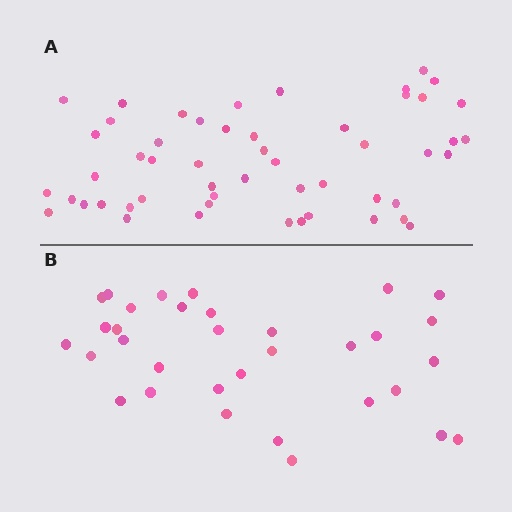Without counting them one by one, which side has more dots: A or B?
Region A (the top region) has more dots.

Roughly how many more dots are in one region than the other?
Region A has approximately 20 more dots than region B.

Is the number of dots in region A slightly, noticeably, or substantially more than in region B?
Region A has substantially more. The ratio is roughly 1.6 to 1.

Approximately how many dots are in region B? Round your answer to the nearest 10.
About 30 dots. (The exact count is 33, which rounds to 30.)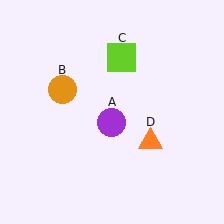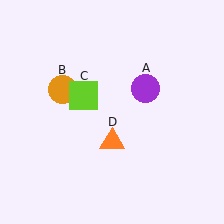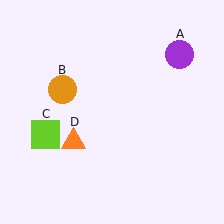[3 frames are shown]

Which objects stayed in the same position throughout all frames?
Orange circle (object B) remained stationary.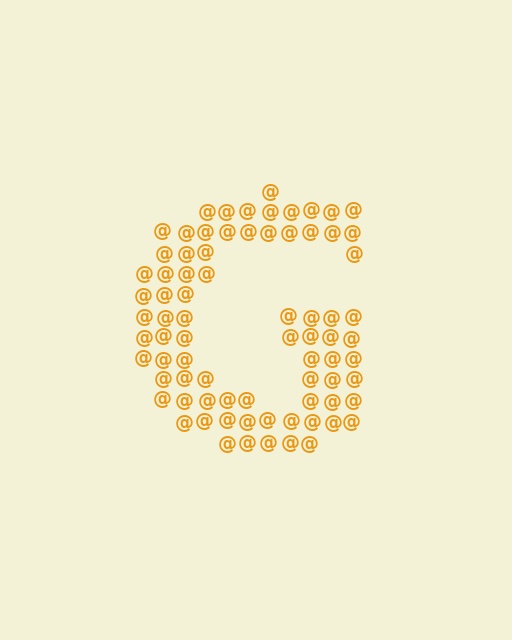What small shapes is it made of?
It is made of small at signs.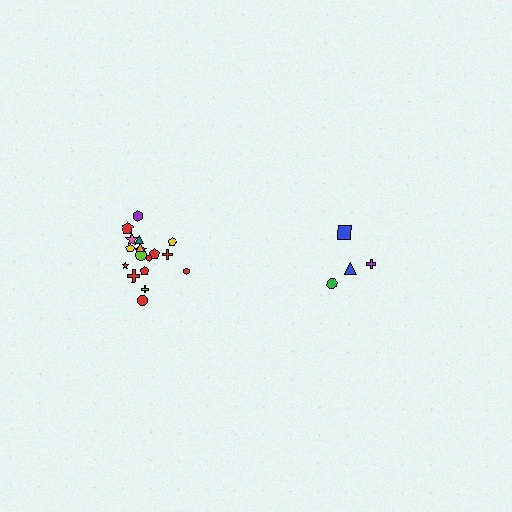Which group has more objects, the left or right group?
The left group.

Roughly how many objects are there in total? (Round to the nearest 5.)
Roughly 20 objects in total.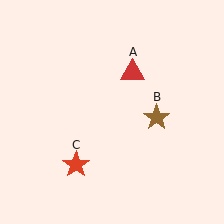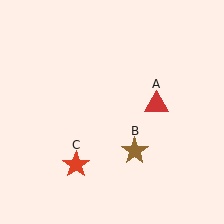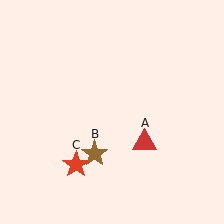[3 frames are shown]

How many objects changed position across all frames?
2 objects changed position: red triangle (object A), brown star (object B).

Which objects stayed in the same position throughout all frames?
Red star (object C) remained stationary.